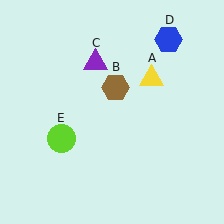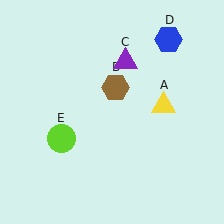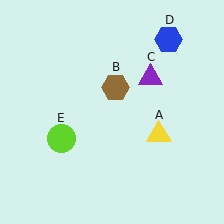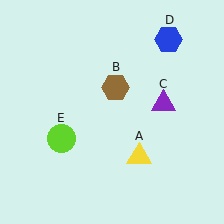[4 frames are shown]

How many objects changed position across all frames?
2 objects changed position: yellow triangle (object A), purple triangle (object C).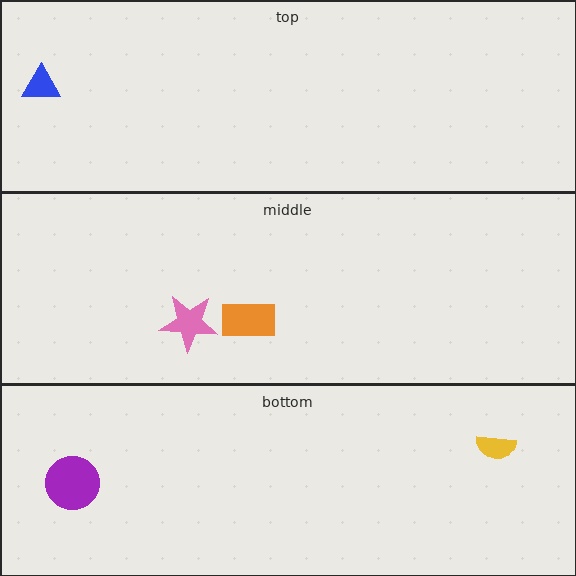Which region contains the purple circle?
The bottom region.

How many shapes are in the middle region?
2.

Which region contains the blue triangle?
The top region.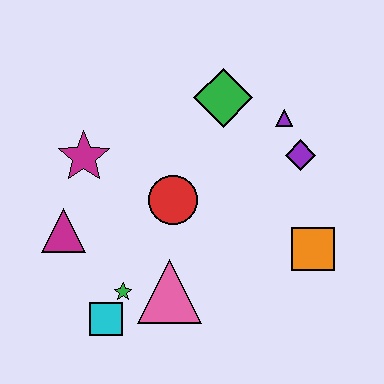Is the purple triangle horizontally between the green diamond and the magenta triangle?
No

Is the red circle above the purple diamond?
No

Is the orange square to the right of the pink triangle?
Yes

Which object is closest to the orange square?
The purple diamond is closest to the orange square.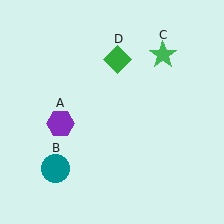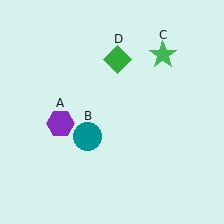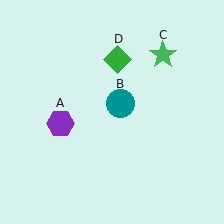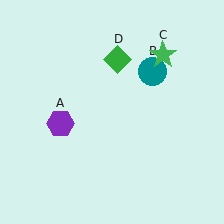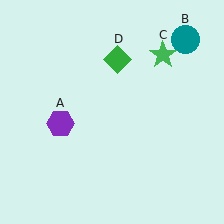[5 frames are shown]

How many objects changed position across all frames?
1 object changed position: teal circle (object B).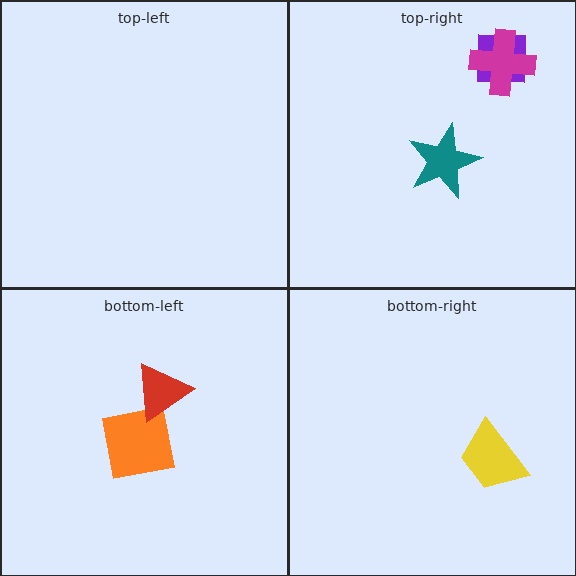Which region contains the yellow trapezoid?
The bottom-right region.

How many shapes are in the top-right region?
3.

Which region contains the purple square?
The top-right region.